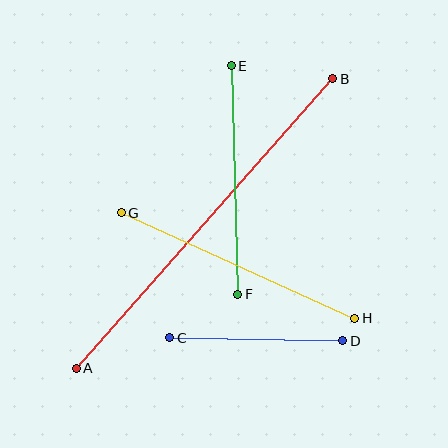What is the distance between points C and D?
The distance is approximately 173 pixels.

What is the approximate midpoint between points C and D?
The midpoint is at approximately (256, 339) pixels.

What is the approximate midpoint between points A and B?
The midpoint is at approximately (205, 223) pixels.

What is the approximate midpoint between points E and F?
The midpoint is at approximately (234, 180) pixels.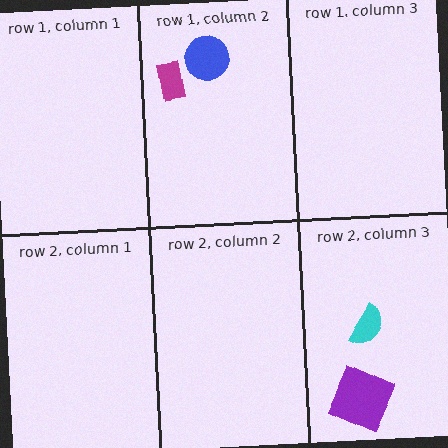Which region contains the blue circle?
The row 1, column 2 region.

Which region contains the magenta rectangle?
The row 1, column 2 region.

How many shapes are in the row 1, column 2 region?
2.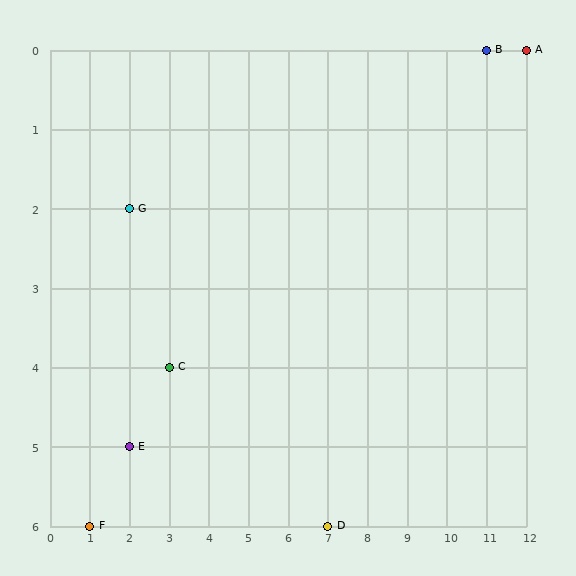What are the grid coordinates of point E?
Point E is at grid coordinates (2, 5).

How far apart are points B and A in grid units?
Points B and A are 1 column apart.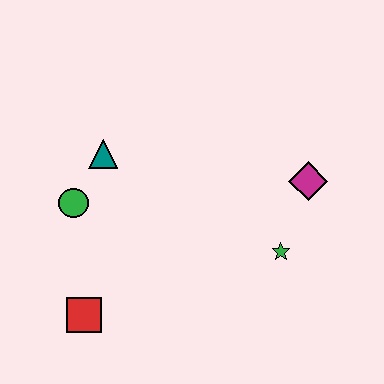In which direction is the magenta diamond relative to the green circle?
The magenta diamond is to the right of the green circle.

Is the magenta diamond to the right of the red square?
Yes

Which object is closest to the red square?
The green circle is closest to the red square.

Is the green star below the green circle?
Yes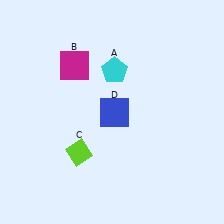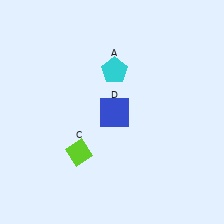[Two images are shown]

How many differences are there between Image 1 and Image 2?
There is 1 difference between the two images.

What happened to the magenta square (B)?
The magenta square (B) was removed in Image 2. It was in the top-left area of Image 1.